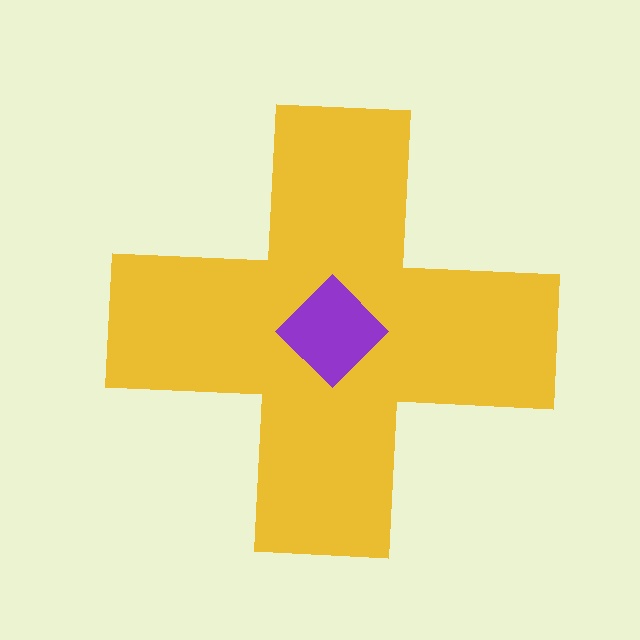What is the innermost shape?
The purple diamond.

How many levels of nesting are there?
2.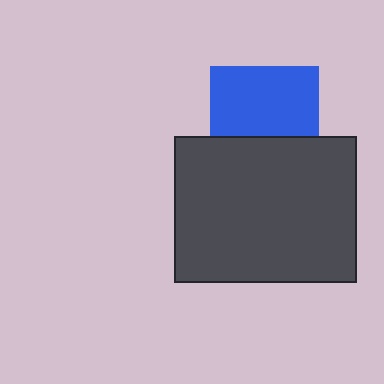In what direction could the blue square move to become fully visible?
The blue square could move up. That would shift it out from behind the dark gray rectangle entirely.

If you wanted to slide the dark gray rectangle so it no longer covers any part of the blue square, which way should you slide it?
Slide it down — that is the most direct way to separate the two shapes.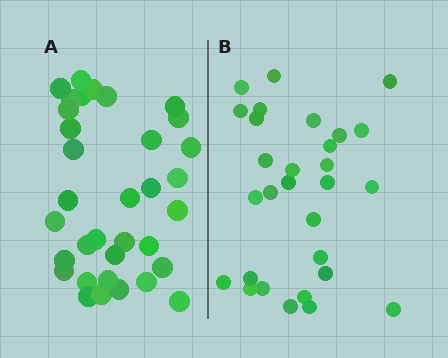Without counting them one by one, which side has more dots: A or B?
Region A (the left region) has more dots.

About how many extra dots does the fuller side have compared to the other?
Region A has about 5 more dots than region B.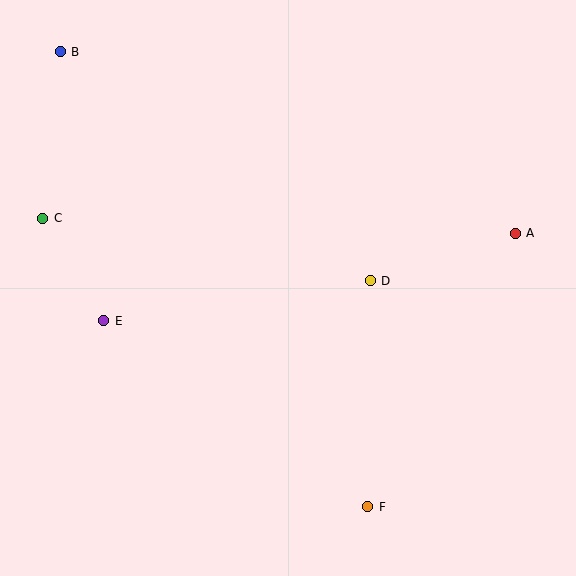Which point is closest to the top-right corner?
Point A is closest to the top-right corner.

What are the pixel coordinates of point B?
Point B is at (60, 52).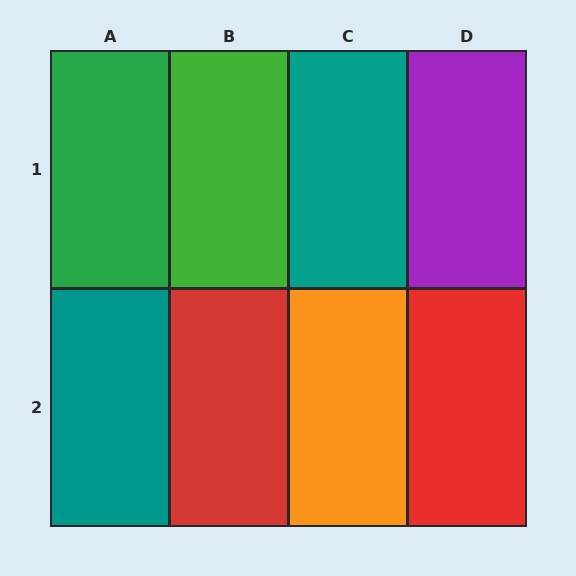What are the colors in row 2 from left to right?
Teal, red, orange, red.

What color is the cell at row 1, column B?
Green.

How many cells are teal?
2 cells are teal.